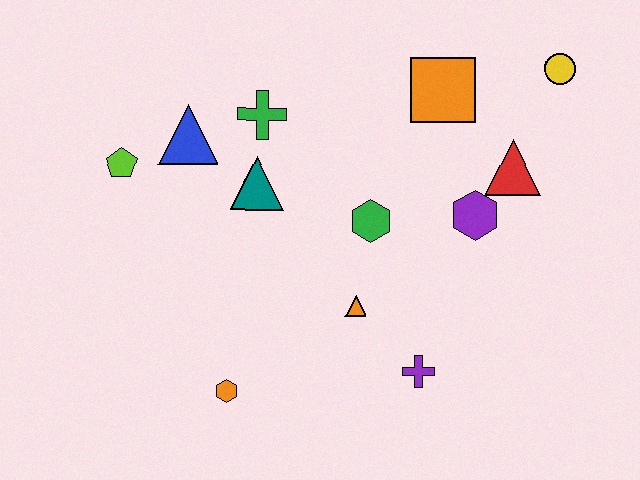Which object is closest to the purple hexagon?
The red triangle is closest to the purple hexagon.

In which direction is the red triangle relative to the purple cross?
The red triangle is above the purple cross.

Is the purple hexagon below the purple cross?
No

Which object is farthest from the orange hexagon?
The yellow circle is farthest from the orange hexagon.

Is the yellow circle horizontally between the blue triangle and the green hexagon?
No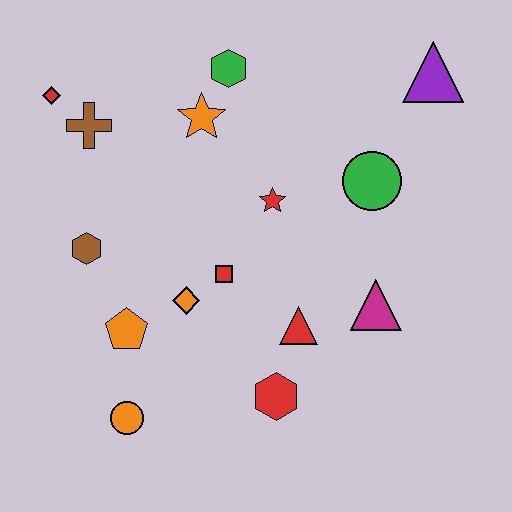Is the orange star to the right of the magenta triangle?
No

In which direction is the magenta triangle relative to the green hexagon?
The magenta triangle is below the green hexagon.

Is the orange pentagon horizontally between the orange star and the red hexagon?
No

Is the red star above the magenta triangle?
Yes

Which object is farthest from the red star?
The orange circle is farthest from the red star.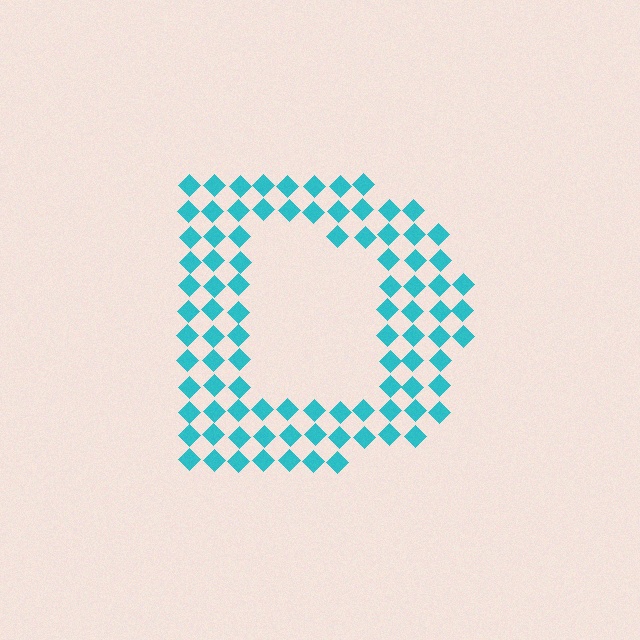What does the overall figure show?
The overall figure shows the letter D.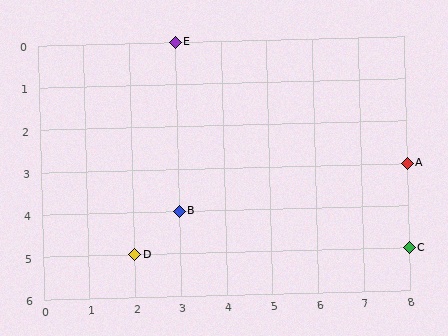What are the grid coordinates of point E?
Point E is at grid coordinates (3, 0).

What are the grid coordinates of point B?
Point B is at grid coordinates (3, 4).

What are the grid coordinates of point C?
Point C is at grid coordinates (8, 5).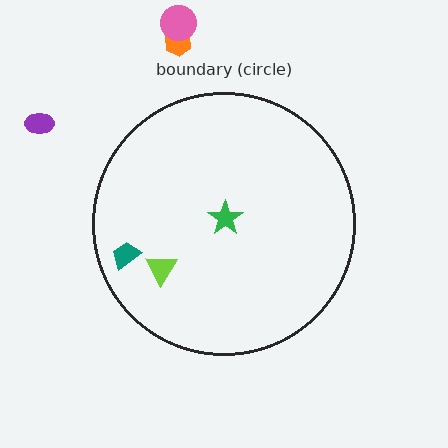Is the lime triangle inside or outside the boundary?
Inside.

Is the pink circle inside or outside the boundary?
Outside.